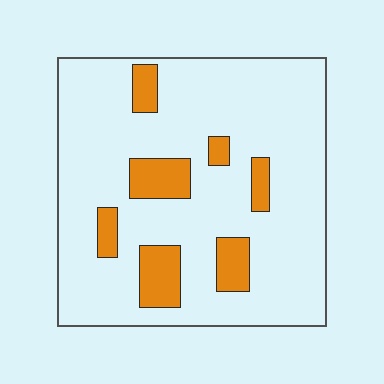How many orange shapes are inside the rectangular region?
7.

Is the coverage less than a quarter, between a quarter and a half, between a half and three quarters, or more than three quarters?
Less than a quarter.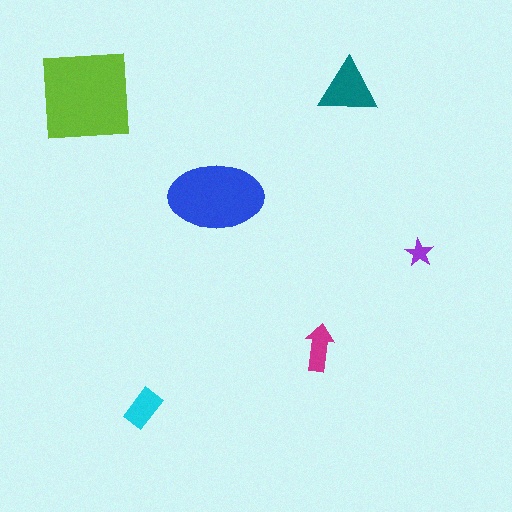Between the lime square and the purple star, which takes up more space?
The lime square.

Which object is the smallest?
The purple star.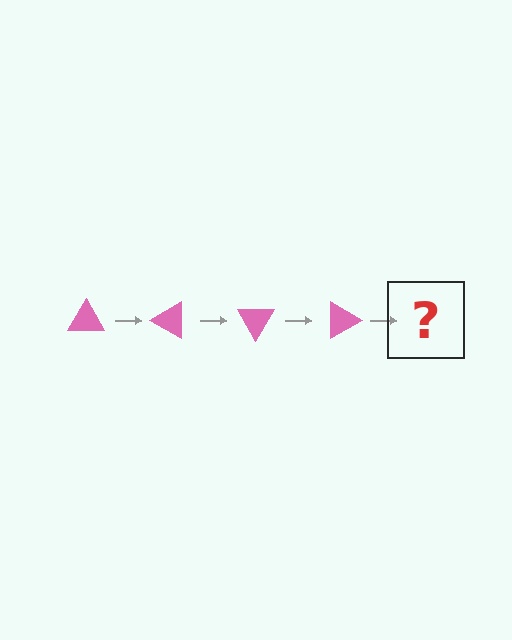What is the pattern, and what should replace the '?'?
The pattern is that the triangle rotates 30 degrees each step. The '?' should be a pink triangle rotated 120 degrees.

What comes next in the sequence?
The next element should be a pink triangle rotated 120 degrees.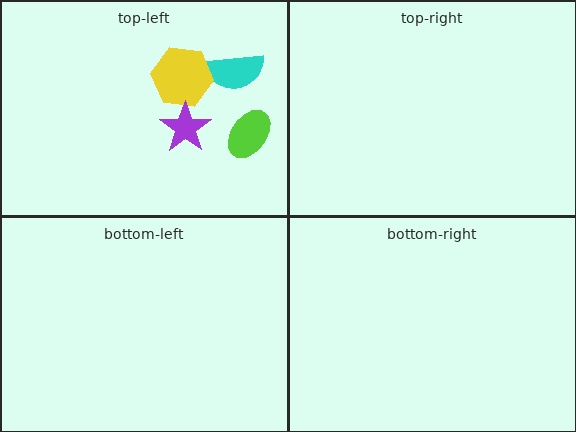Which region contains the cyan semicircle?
The top-left region.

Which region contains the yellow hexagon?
The top-left region.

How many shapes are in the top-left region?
4.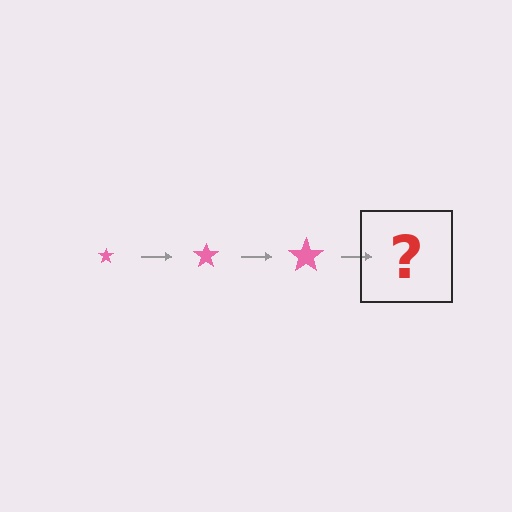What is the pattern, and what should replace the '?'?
The pattern is that the star gets progressively larger each step. The '?' should be a pink star, larger than the previous one.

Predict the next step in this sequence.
The next step is a pink star, larger than the previous one.